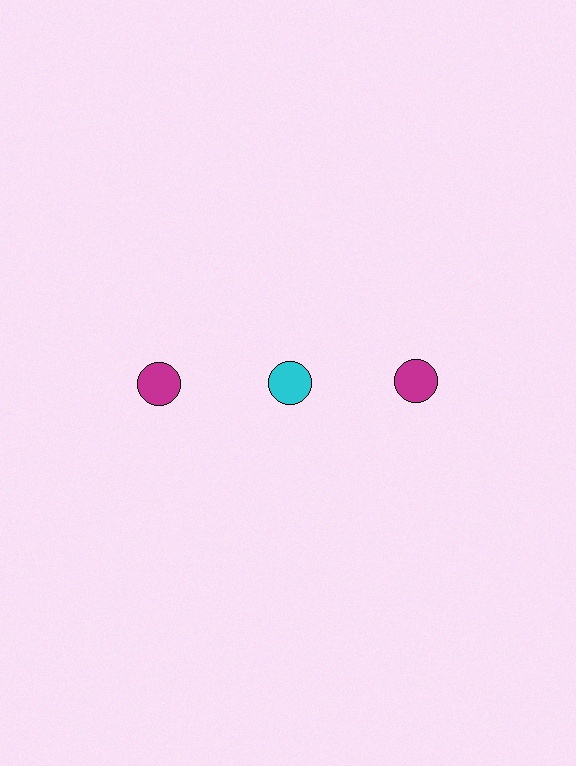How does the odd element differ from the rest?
It has a different color: cyan instead of magenta.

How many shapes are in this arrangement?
There are 3 shapes arranged in a grid pattern.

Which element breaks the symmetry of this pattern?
The cyan circle in the top row, second from left column breaks the symmetry. All other shapes are magenta circles.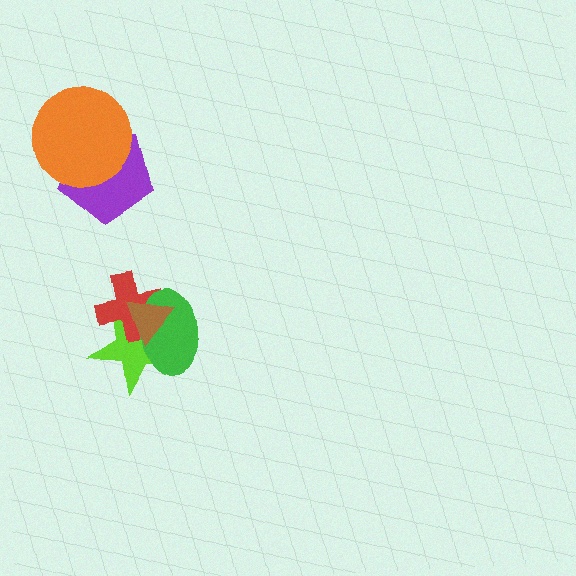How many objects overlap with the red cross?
3 objects overlap with the red cross.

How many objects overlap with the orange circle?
1 object overlaps with the orange circle.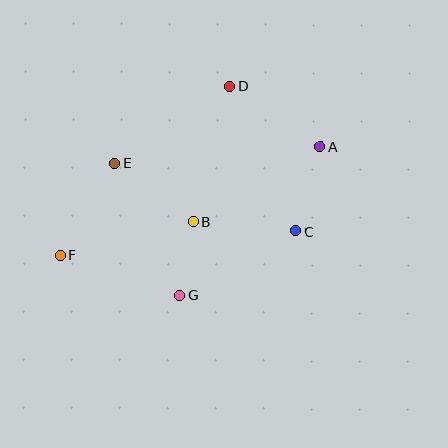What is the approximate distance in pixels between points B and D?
The distance between B and D is approximately 140 pixels.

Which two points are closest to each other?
Points B and G are closest to each other.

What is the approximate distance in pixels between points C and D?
The distance between C and D is approximately 159 pixels.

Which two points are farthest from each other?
Points A and F are farthest from each other.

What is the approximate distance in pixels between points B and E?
The distance between B and E is approximately 97 pixels.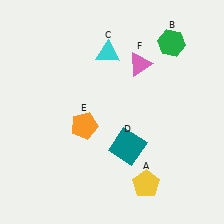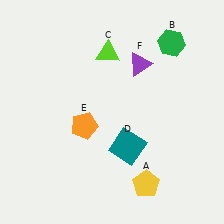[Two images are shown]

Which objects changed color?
C changed from cyan to lime. F changed from pink to purple.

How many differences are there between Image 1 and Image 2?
There are 2 differences between the two images.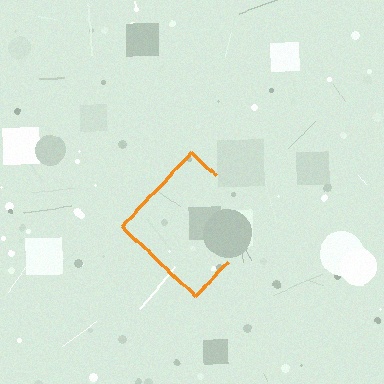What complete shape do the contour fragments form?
The contour fragments form a diamond.